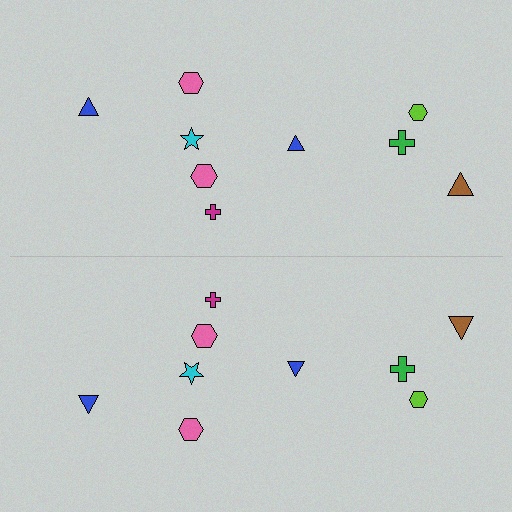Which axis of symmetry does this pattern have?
The pattern has a horizontal axis of symmetry running through the center of the image.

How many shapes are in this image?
There are 18 shapes in this image.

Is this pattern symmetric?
Yes, this pattern has bilateral (reflection) symmetry.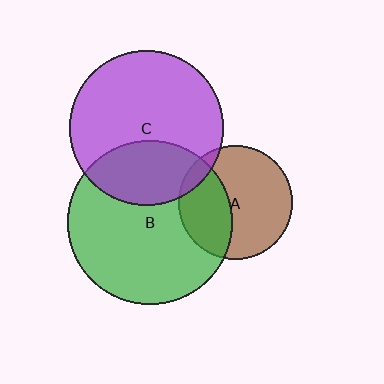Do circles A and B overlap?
Yes.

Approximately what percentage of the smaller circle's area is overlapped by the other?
Approximately 35%.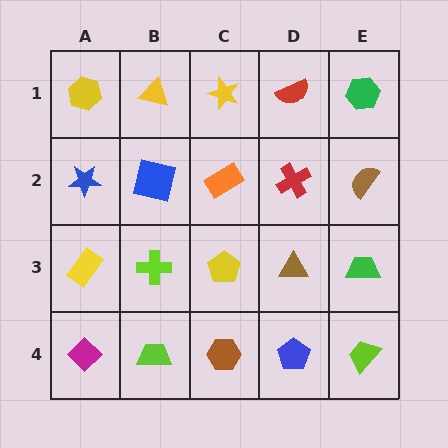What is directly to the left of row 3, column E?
A brown triangle.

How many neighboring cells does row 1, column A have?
2.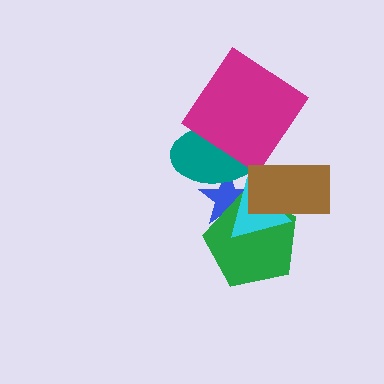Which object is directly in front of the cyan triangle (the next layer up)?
The teal ellipse is directly in front of the cyan triangle.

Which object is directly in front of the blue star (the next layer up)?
The green pentagon is directly in front of the blue star.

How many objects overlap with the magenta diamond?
1 object overlaps with the magenta diamond.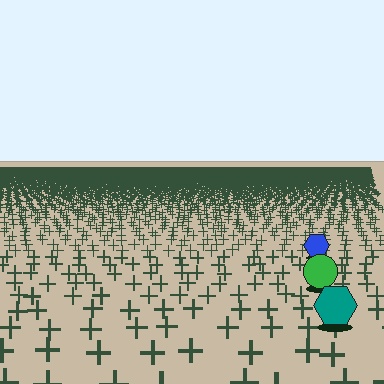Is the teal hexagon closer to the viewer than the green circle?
Yes. The teal hexagon is closer — you can tell from the texture gradient: the ground texture is coarser near it.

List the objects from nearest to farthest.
From nearest to farthest: the teal hexagon, the green circle, the blue hexagon.